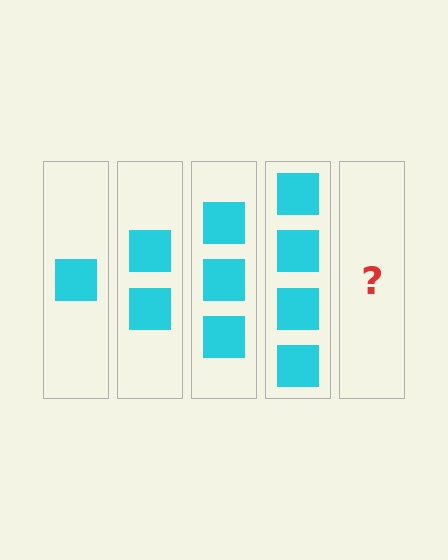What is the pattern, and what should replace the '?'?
The pattern is that each step adds one more square. The '?' should be 5 squares.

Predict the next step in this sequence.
The next step is 5 squares.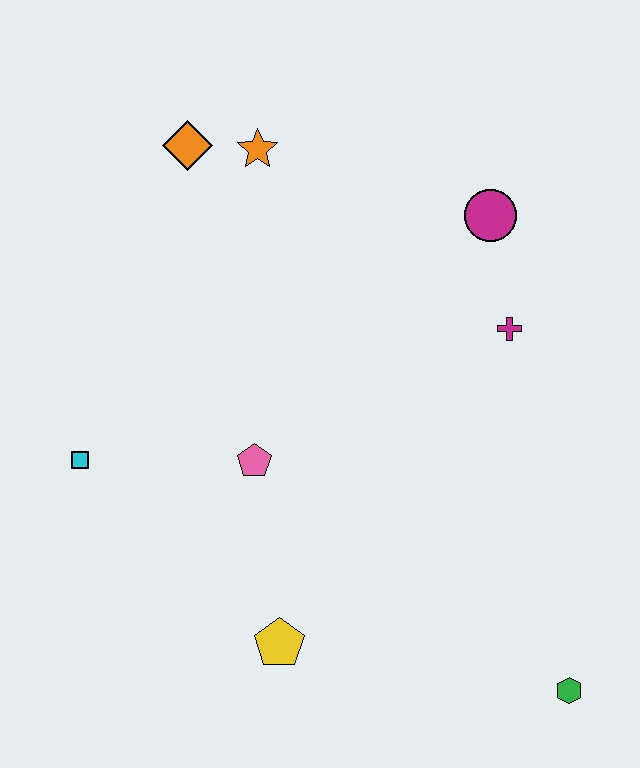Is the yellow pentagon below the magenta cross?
Yes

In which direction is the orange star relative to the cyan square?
The orange star is above the cyan square.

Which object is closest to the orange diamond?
The orange star is closest to the orange diamond.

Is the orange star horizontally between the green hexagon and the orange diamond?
Yes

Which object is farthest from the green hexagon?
The orange diamond is farthest from the green hexagon.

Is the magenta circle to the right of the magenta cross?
No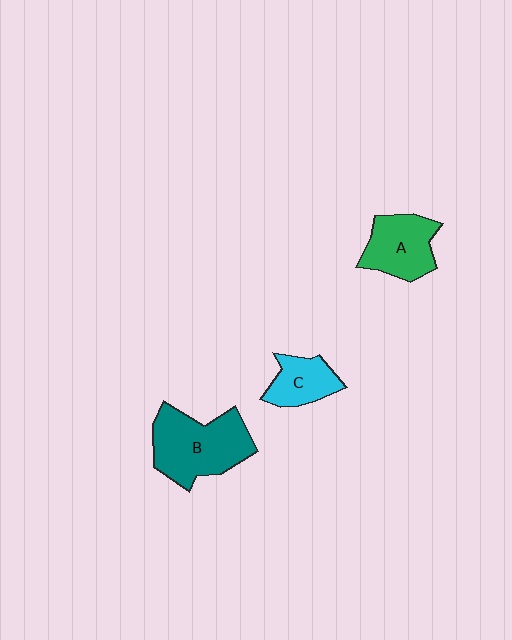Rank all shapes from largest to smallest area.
From largest to smallest: B (teal), A (green), C (cyan).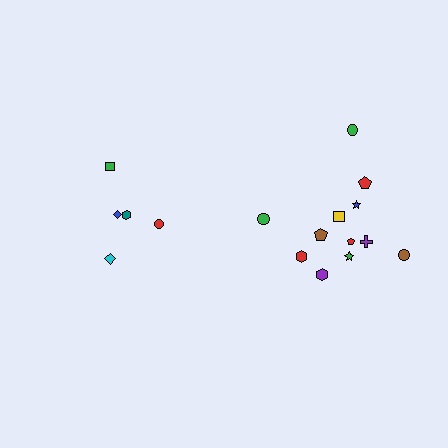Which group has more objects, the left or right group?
The right group.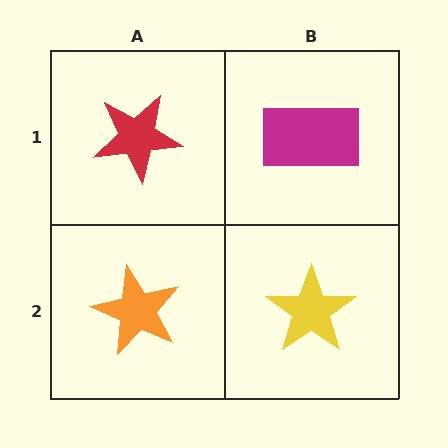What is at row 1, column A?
A red star.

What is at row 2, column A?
An orange star.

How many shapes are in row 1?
2 shapes.